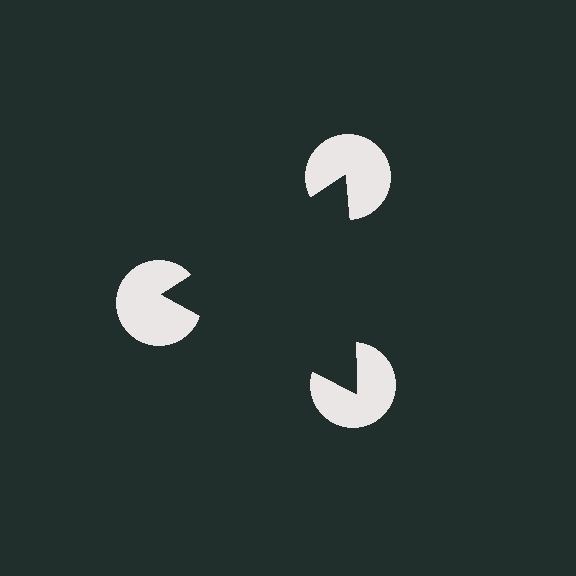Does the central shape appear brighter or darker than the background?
It typically appears slightly darker than the background, even though no actual brightness change is drawn.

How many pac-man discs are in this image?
There are 3 — one at each vertex of the illusory triangle.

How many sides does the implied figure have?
3 sides.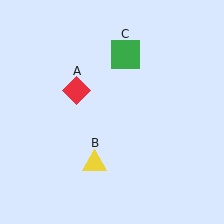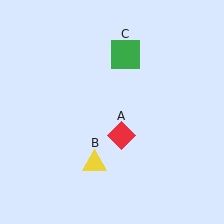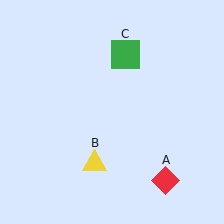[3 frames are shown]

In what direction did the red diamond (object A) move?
The red diamond (object A) moved down and to the right.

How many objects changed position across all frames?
1 object changed position: red diamond (object A).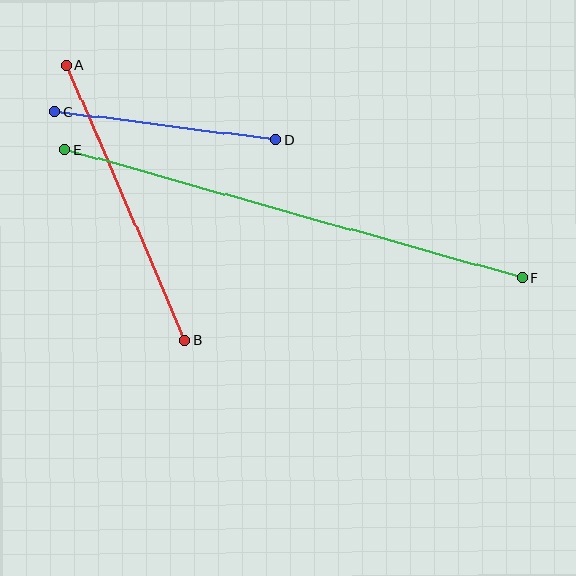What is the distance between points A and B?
The distance is approximately 299 pixels.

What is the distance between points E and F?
The distance is approximately 475 pixels.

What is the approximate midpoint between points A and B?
The midpoint is at approximately (126, 202) pixels.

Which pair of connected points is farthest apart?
Points E and F are farthest apart.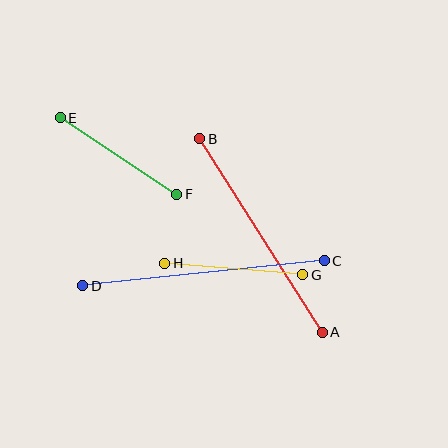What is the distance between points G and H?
The distance is approximately 139 pixels.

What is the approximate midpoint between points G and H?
The midpoint is at approximately (234, 269) pixels.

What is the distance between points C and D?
The distance is approximately 243 pixels.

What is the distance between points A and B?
The distance is approximately 229 pixels.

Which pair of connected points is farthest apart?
Points C and D are farthest apart.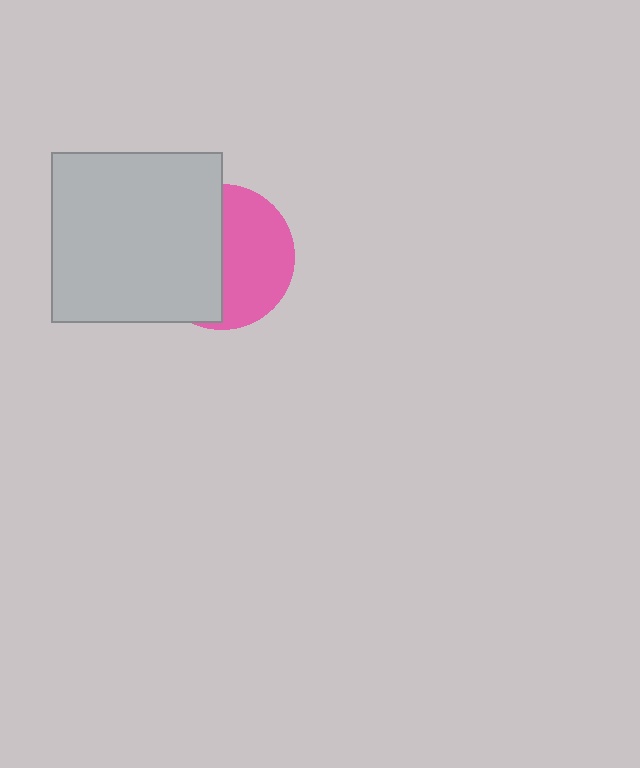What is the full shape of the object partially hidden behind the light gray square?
The partially hidden object is a pink circle.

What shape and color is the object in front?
The object in front is a light gray square.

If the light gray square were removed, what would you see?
You would see the complete pink circle.